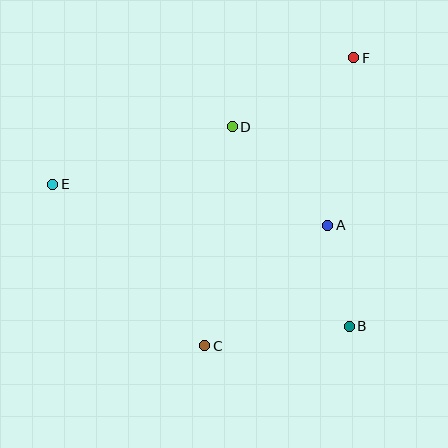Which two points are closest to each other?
Points A and B are closest to each other.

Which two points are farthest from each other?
Points B and E are farthest from each other.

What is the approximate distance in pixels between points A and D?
The distance between A and D is approximately 137 pixels.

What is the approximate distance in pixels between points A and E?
The distance between A and E is approximately 278 pixels.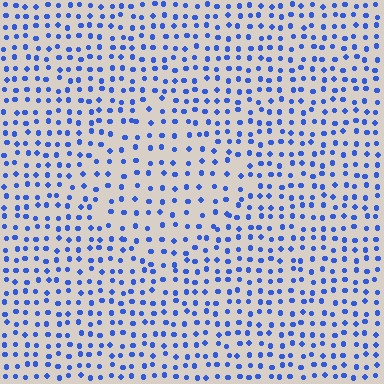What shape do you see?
I see a diamond.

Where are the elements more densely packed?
The elements are more densely packed outside the diamond boundary.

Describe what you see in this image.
The image contains small blue elements arranged at two different densities. A diamond-shaped region is visible where the elements are less densely packed than the surrounding area.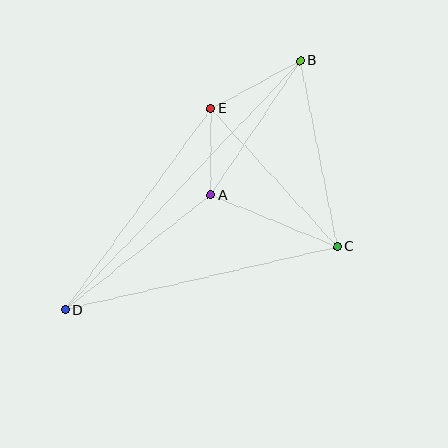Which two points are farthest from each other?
Points B and D are farthest from each other.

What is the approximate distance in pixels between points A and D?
The distance between A and D is approximately 186 pixels.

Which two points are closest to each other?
Points A and E are closest to each other.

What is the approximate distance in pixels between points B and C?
The distance between B and C is approximately 190 pixels.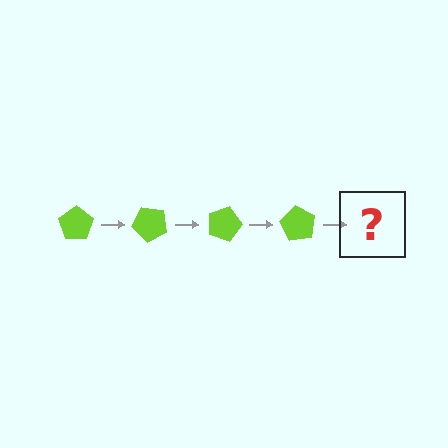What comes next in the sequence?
The next element should be a lime pentagon rotated 180 degrees.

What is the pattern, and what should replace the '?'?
The pattern is that the pentagon rotates 45 degrees each step. The '?' should be a lime pentagon rotated 180 degrees.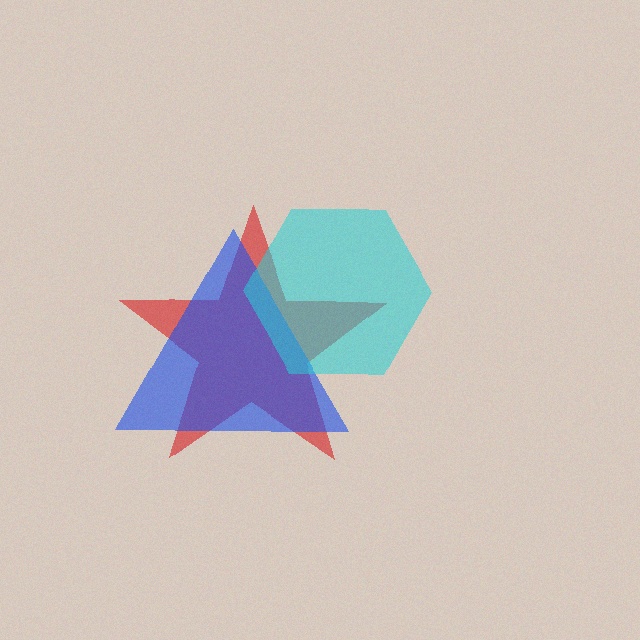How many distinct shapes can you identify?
There are 3 distinct shapes: a red star, a blue triangle, a cyan hexagon.